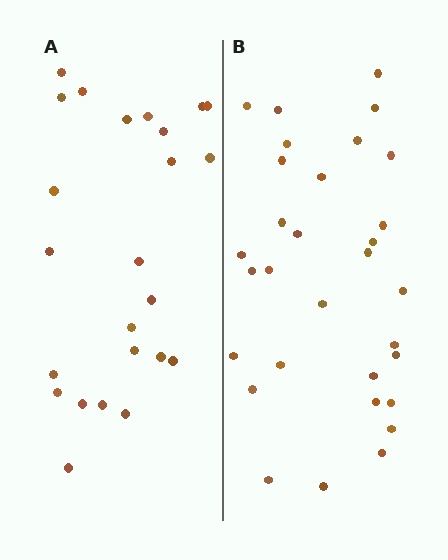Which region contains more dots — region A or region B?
Region B (the right region) has more dots.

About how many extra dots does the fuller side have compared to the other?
Region B has roughly 8 or so more dots than region A.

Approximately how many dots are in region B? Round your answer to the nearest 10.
About 30 dots. (The exact count is 31, which rounds to 30.)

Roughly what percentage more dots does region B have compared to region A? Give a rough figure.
About 30% more.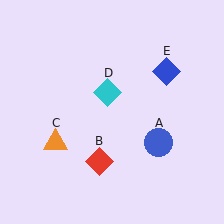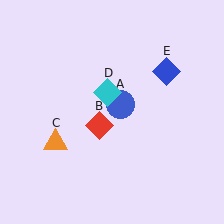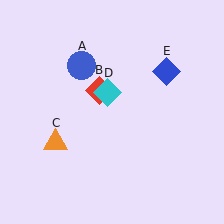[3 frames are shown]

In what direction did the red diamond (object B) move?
The red diamond (object B) moved up.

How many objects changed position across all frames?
2 objects changed position: blue circle (object A), red diamond (object B).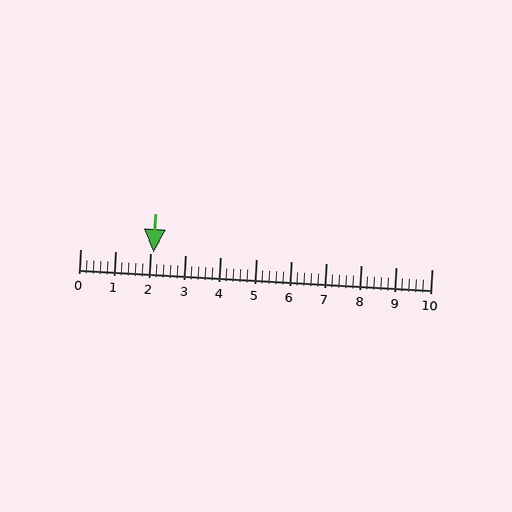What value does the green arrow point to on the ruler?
The green arrow points to approximately 2.1.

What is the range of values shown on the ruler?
The ruler shows values from 0 to 10.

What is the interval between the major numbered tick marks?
The major tick marks are spaced 1 units apart.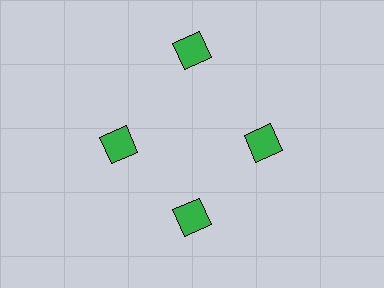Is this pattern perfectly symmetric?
No. The 4 green diamonds are arranged in a ring, but one element near the 12 o'clock position is pushed outward from the center, breaking the 4-fold rotational symmetry.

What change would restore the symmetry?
The symmetry would be restored by moving it inward, back onto the ring so that all 4 diamonds sit at equal angles and equal distance from the center.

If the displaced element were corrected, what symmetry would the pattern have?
It would have 4-fold rotational symmetry — the pattern would map onto itself every 90 degrees.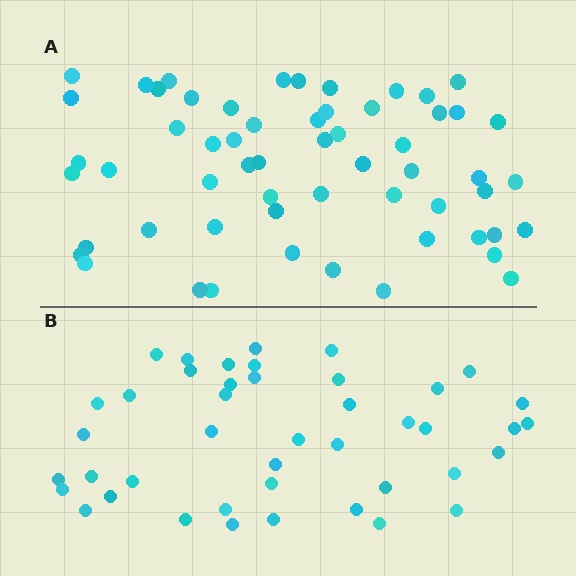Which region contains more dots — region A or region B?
Region A (the top region) has more dots.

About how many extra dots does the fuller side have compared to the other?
Region A has approximately 15 more dots than region B.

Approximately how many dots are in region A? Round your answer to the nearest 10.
About 60 dots. (The exact count is 58, which rounds to 60.)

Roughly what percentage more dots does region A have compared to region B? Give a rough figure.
About 35% more.